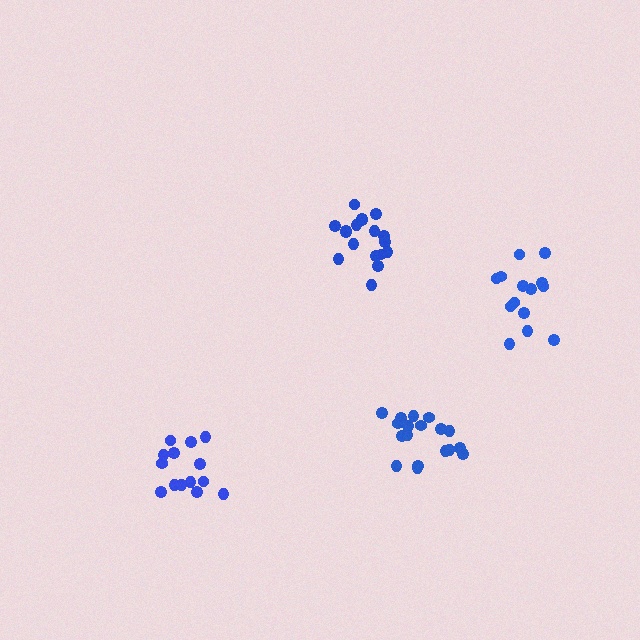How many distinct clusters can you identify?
There are 4 distinct clusters.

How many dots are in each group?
Group 1: 19 dots, Group 2: 14 dots, Group 3: 14 dots, Group 4: 18 dots (65 total).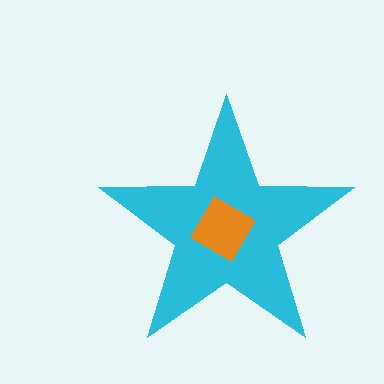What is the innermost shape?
The orange diamond.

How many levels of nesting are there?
2.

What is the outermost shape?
The cyan star.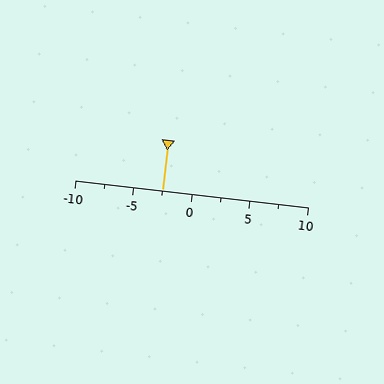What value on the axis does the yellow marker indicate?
The marker indicates approximately -2.5.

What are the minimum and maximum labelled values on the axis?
The axis runs from -10 to 10.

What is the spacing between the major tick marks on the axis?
The major ticks are spaced 5 apart.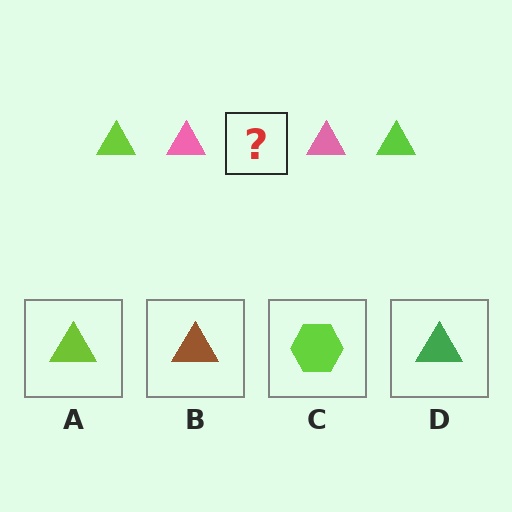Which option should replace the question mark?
Option A.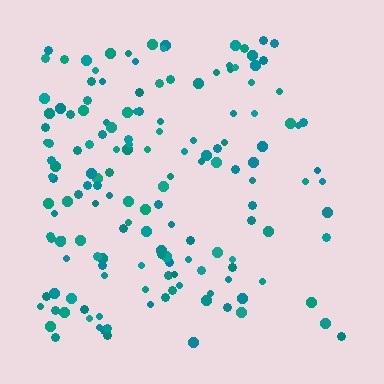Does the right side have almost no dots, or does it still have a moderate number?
Still a moderate number, just noticeably fewer than the left.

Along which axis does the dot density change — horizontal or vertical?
Horizontal.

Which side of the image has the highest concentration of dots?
The left.